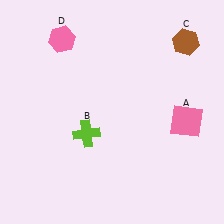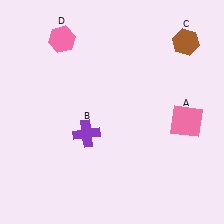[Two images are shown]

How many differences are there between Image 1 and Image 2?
There is 1 difference between the two images.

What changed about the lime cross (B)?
In Image 1, B is lime. In Image 2, it changed to purple.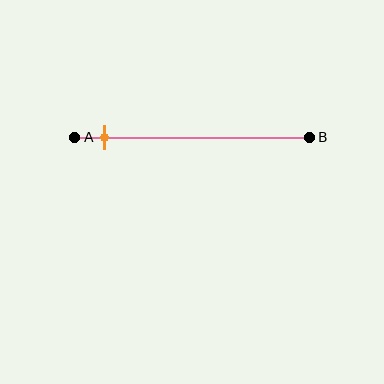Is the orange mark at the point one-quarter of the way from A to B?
No, the mark is at about 15% from A, not at the 25% one-quarter point.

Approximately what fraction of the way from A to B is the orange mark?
The orange mark is approximately 15% of the way from A to B.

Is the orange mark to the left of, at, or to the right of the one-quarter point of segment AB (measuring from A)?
The orange mark is to the left of the one-quarter point of segment AB.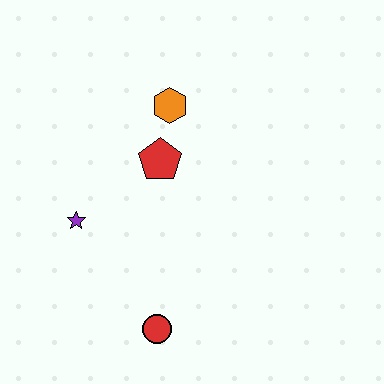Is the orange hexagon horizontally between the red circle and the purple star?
No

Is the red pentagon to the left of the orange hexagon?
Yes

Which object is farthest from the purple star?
The orange hexagon is farthest from the purple star.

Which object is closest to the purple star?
The red pentagon is closest to the purple star.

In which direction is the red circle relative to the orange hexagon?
The red circle is below the orange hexagon.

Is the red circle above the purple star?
No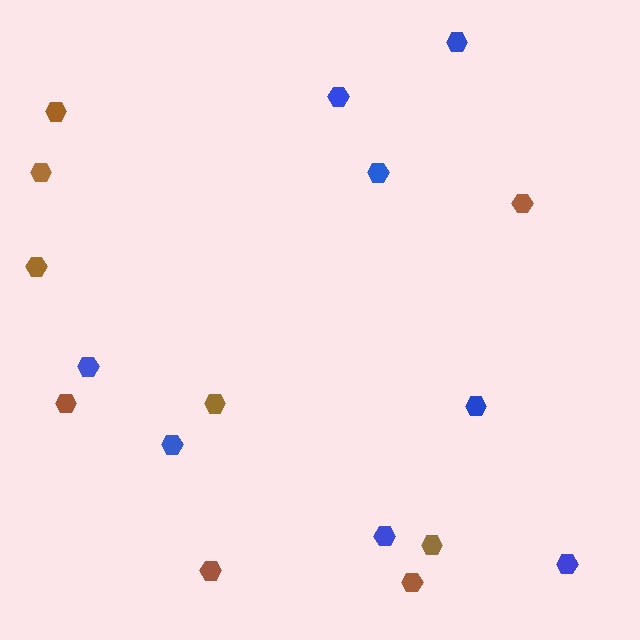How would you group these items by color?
There are 2 groups: one group of brown hexagons (9) and one group of blue hexagons (8).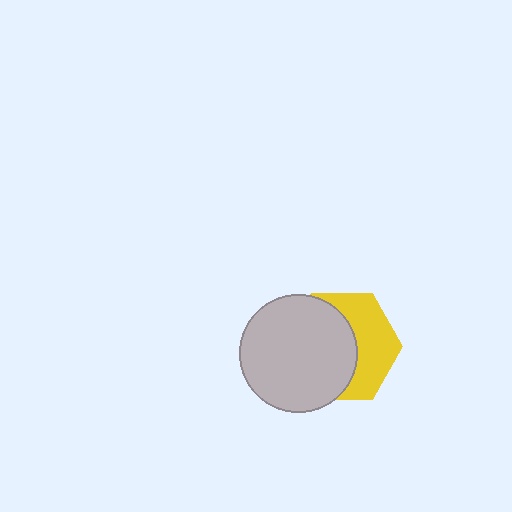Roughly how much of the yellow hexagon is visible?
A small part of it is visible (roughly 44%).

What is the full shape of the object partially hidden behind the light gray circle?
The partially hidden object is a yellow hexagon.